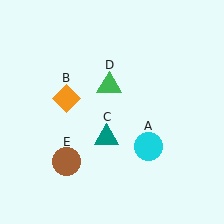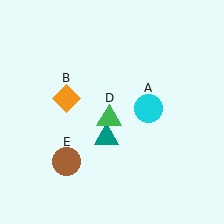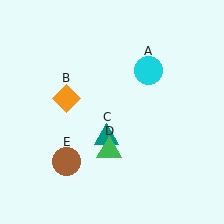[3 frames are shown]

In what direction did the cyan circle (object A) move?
The cyan circle (object A) moved up.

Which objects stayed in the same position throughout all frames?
Orange diamond (object B) and teal triangle (object C) and brown circle (object E) remained stationary.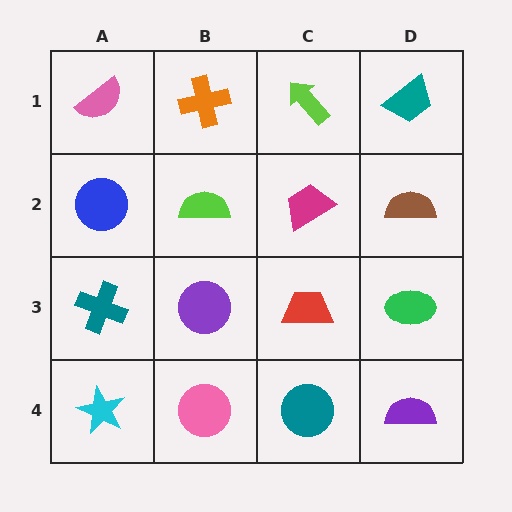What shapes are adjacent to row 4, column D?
A green ellipse (row 3, column D), a teal circle (row 4, column C).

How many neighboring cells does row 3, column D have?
3.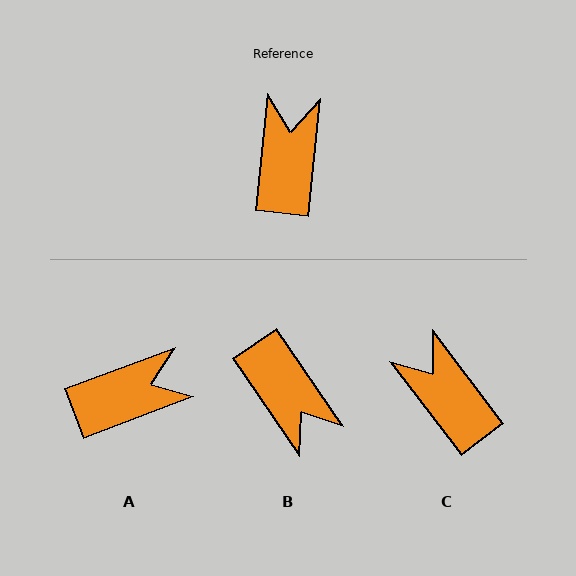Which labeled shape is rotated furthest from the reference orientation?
B, about 140 degrees away.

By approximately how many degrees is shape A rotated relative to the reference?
Approximately 63 degrees clockwise.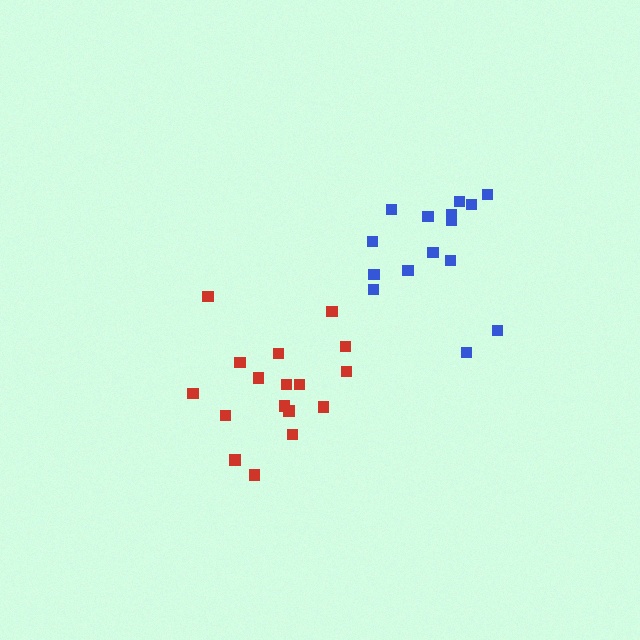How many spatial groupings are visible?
There are 2 spatial groupings.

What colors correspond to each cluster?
The clusters are colored: blue, red.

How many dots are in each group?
Group 1: 15 dots, Group 2: 17 dots (32 total).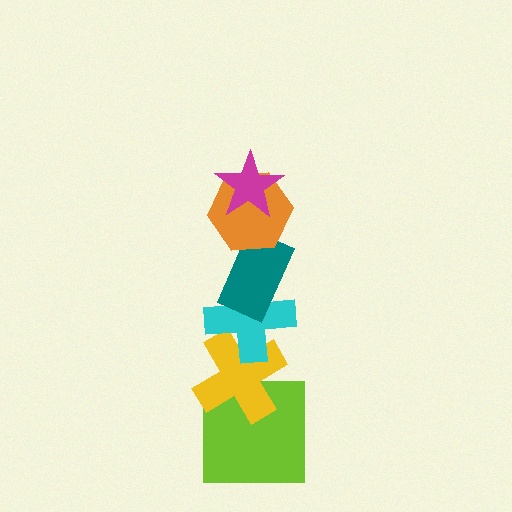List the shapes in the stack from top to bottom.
From top to bottom: the magenta star, the orange hexagon, the teal rectangle, the cyan cross, the yellow cross, the lime square.